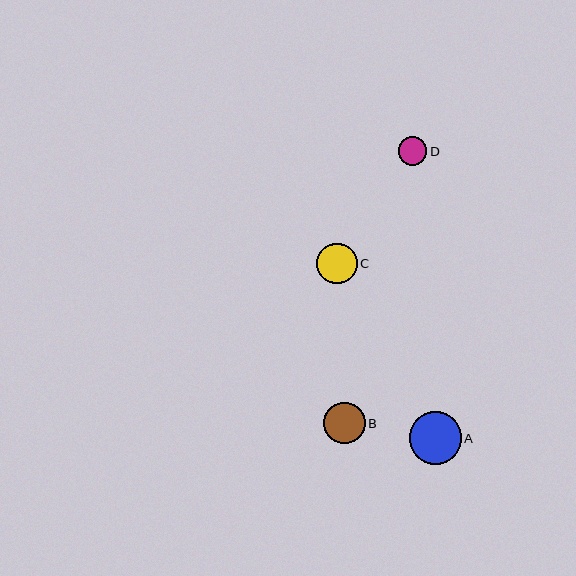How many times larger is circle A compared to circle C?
Circle A is approximately 1.3 times the size of circle C.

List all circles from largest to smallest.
From largest to smallest: A, B, C, D.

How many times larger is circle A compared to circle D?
Circle A is approximately 1.8 times the size of circle D.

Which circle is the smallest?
Circle D is the smallest with a size of approximately 28 pixels.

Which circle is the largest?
Circle A is the largest with a size of approximately 52 pixels.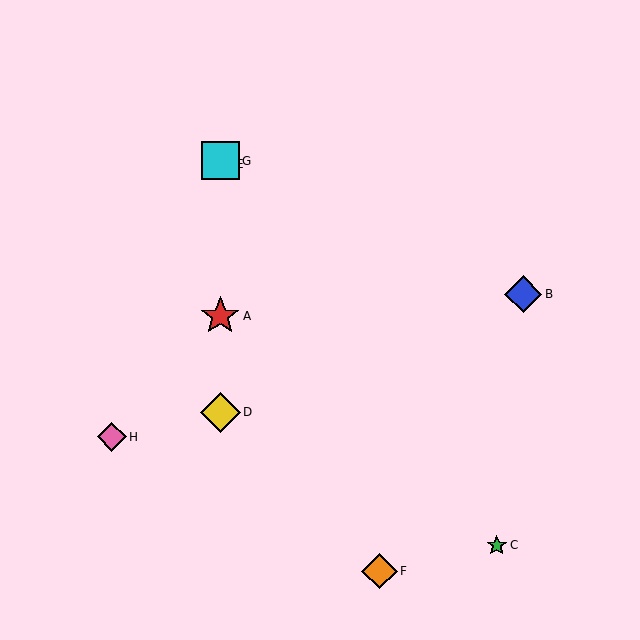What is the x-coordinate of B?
Object B is at x≈523.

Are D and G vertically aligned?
Yes, both are at x≈220.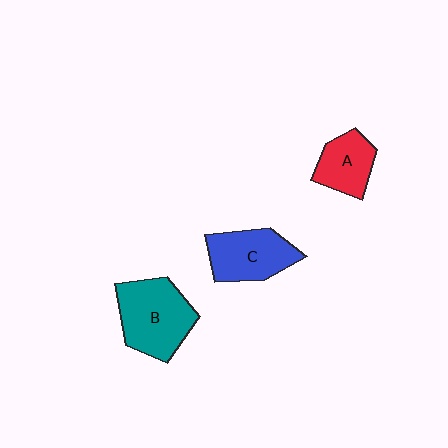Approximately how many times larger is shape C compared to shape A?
Approximately 1.3 times.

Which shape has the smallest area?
Shape A (red).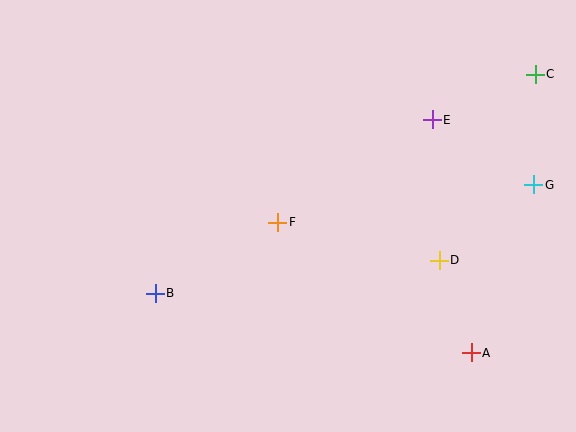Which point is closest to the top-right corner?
Point C is closest to the top-right corner.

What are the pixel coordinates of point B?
Point B is at (155, 293).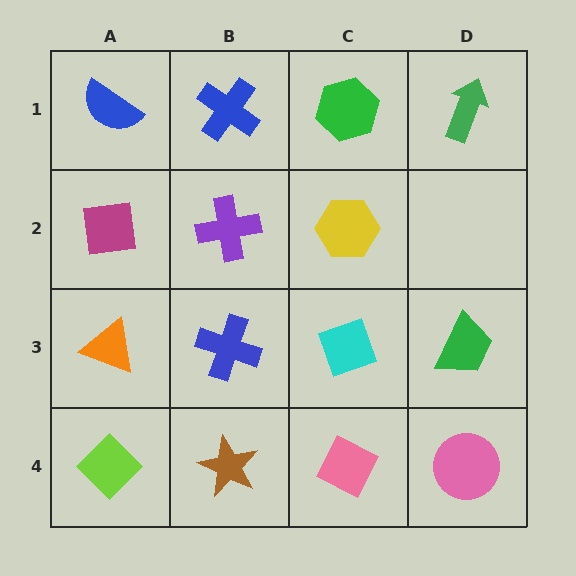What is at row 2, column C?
A yellow hexagon.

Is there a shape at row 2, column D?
No, that cell is empty.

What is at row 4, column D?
A pink circle.